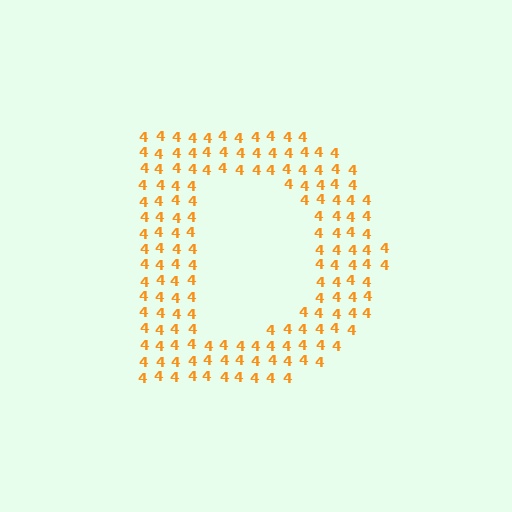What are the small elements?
The small elements are digit 4's.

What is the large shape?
The large shape is the letter D.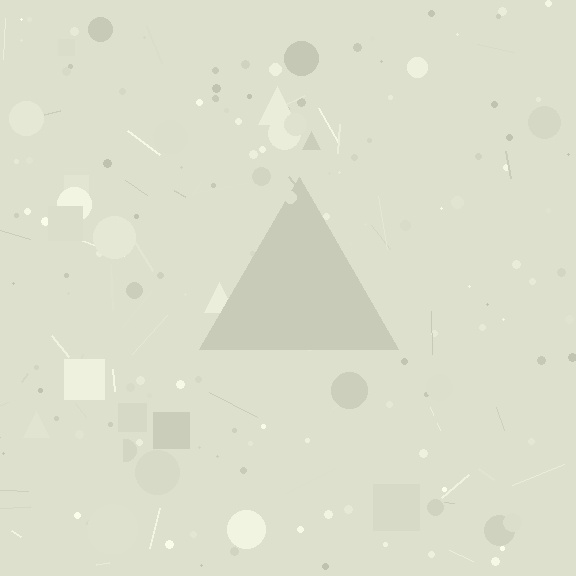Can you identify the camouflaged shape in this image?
The camouflaged shape is a triangle.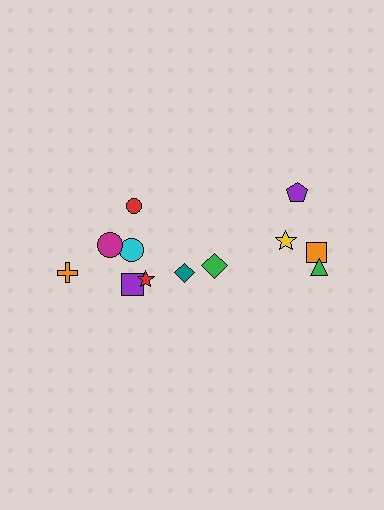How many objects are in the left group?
There are 8 objects.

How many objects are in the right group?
There are 4 objects.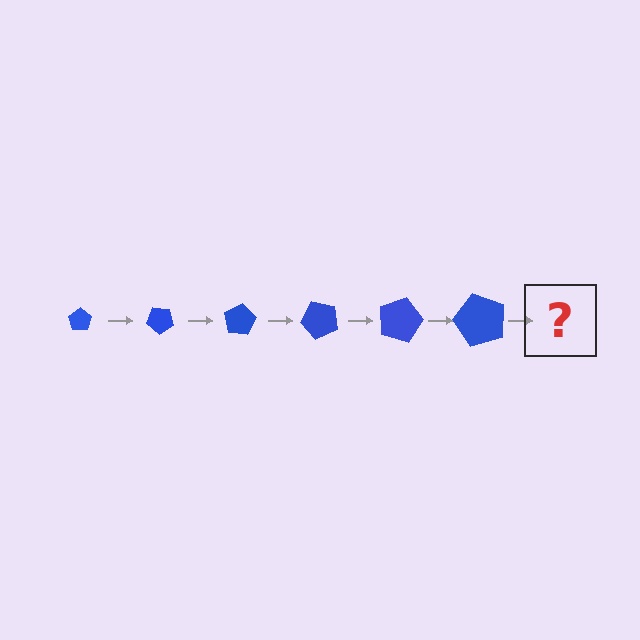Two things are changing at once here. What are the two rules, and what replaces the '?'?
The two rules are that the pentagon grows larger each step and it rotates 40 degrees each step. The '?' should be a pentagon, larger than the previous one and rotated 240 degrees from the start.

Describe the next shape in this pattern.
It should be a pentagon, larger than the previous one and rotated 240 degrees from the start.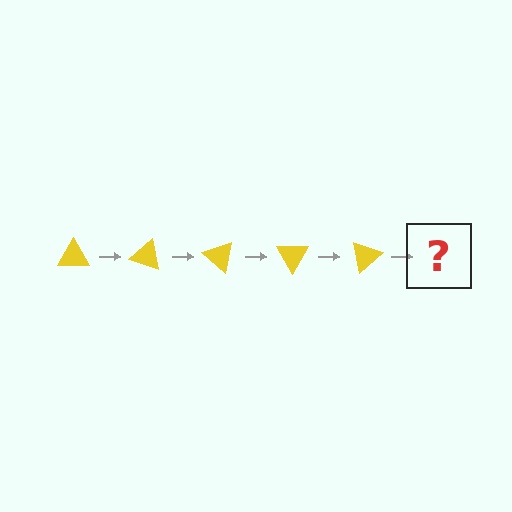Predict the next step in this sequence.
The next step is a yellow triangle rotated 100 degrees.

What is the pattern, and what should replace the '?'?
The pattern is that the triangle rotates 20 degrees each step. The '?' should be a yellow triangle rotated 100 degrees.